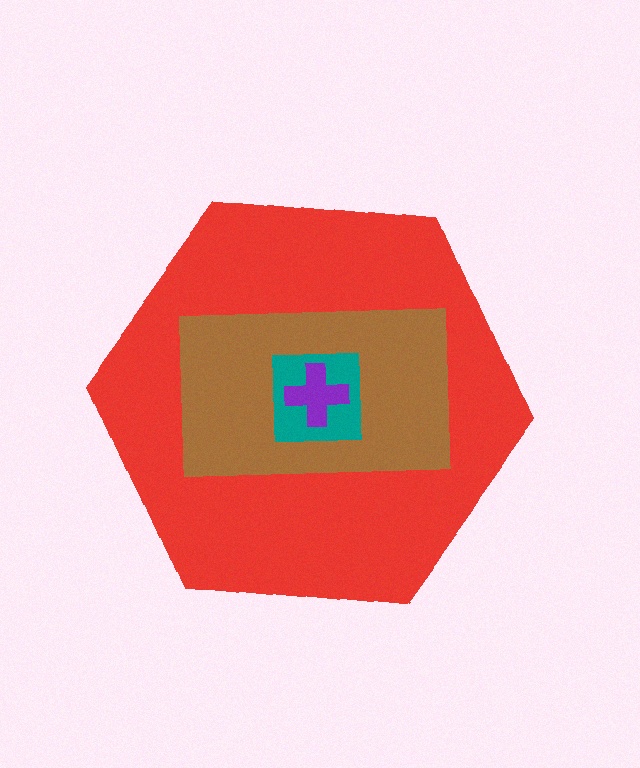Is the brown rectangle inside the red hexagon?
Yes.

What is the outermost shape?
The red hexagon.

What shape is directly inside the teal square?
The purple cross.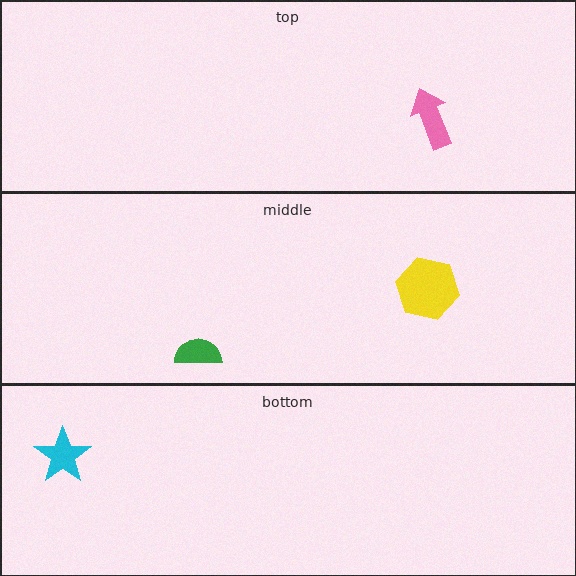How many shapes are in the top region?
1.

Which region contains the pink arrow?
The top region.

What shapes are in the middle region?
The yellow hexagon, the green semicircle.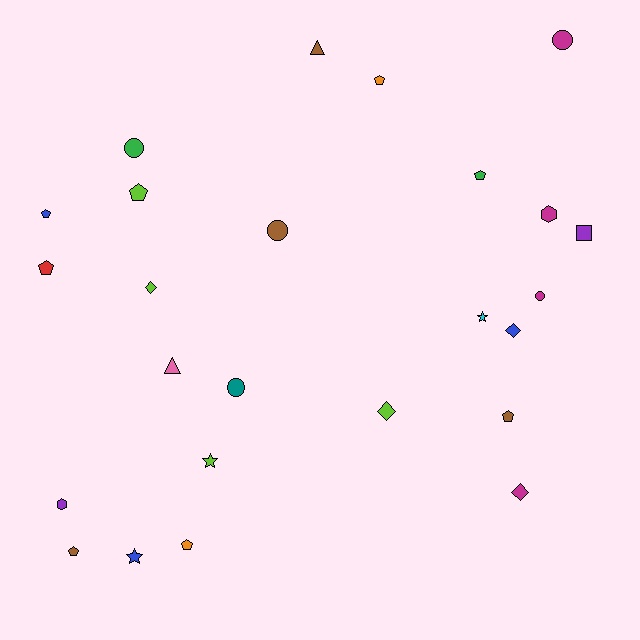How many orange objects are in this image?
There are 2 orange objects.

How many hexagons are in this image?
There are 2 hexagons.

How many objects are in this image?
There are 25 objects.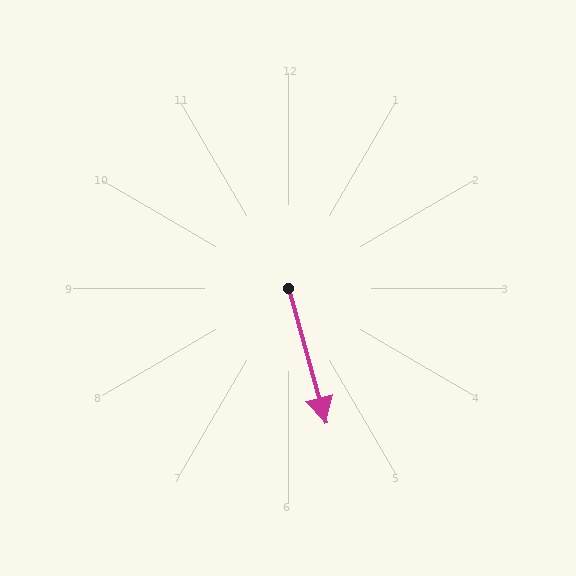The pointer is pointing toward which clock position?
Roughly 5 o'clock.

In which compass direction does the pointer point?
South.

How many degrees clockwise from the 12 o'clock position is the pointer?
Approximately 164 degrees.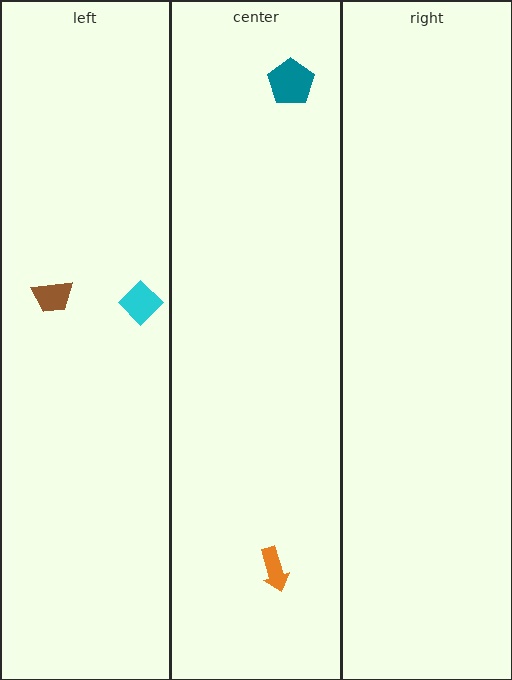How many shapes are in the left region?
2.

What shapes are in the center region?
The teal pentagon, the orange arrow.